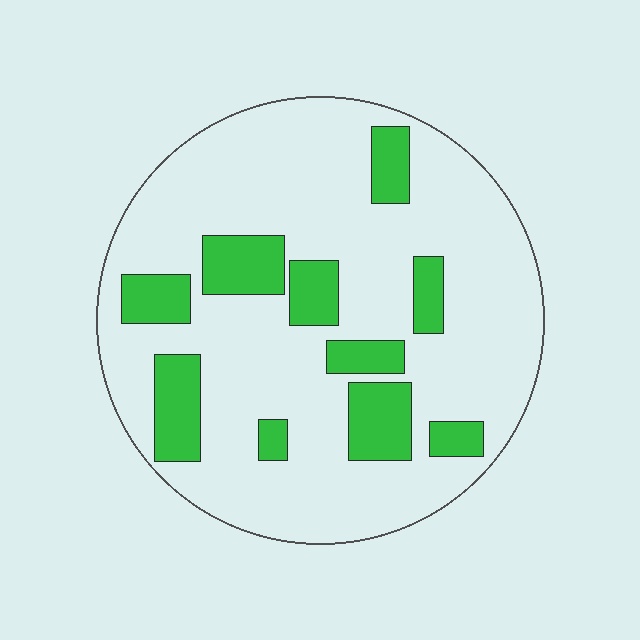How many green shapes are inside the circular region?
10.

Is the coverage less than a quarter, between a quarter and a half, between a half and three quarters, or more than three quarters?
Less than a quarter.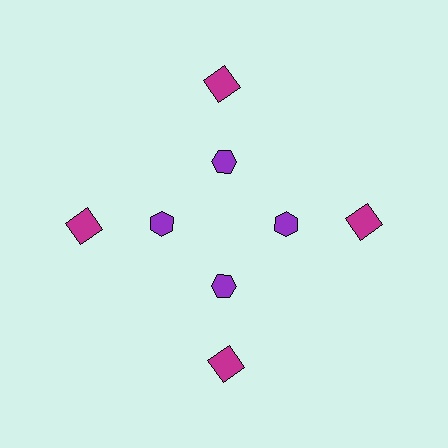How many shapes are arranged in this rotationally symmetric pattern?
There are 8 shapes, arranged in 4 groups of 2.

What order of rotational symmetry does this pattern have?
This pattern has 4-fold rotational symmetry.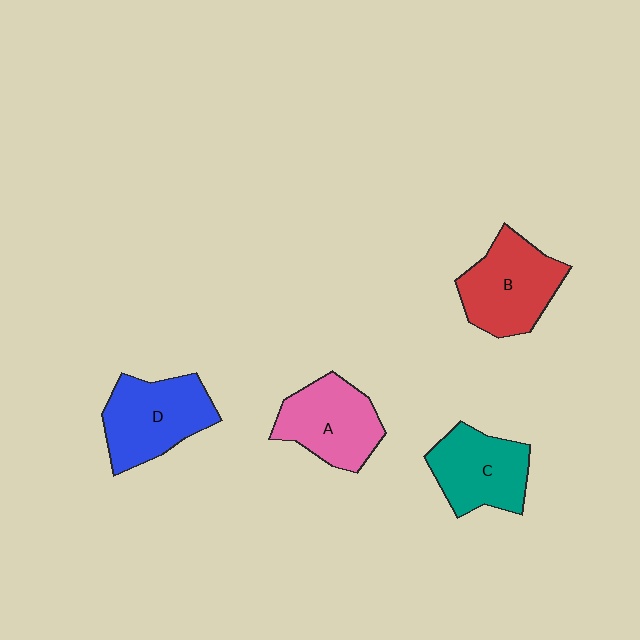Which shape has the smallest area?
Shape C (teal).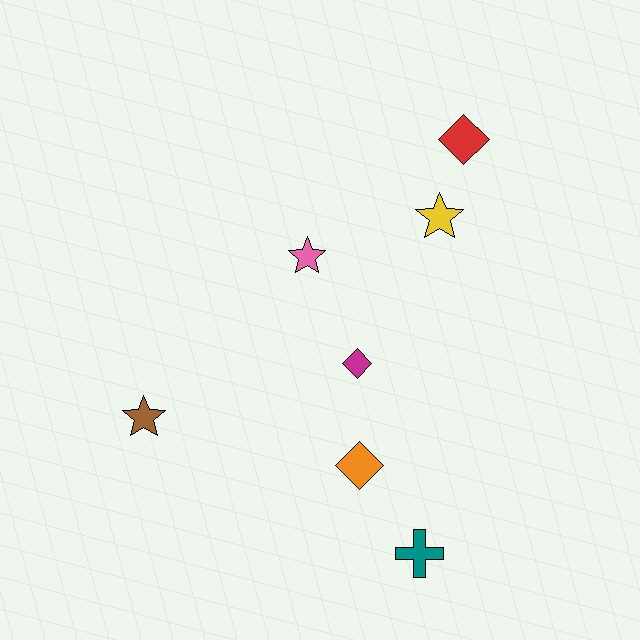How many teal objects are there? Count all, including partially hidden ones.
There is 1 teal object.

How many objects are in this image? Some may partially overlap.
There are 7 objects.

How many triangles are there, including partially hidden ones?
There are no triangles.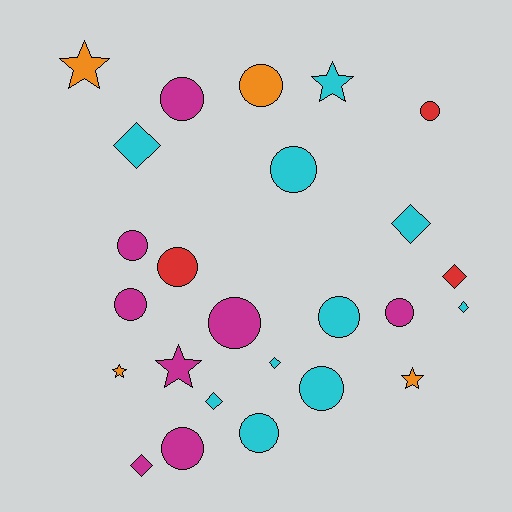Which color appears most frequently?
Cyan, with 10 objects.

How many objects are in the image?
There are 25 objects.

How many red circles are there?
There are 2 red circles.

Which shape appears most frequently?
Circle, with 13 objects.